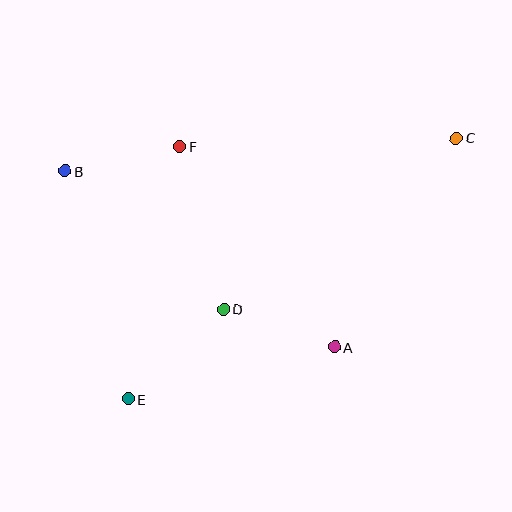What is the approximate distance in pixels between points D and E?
The distance between D and E is approximately 131 pixels.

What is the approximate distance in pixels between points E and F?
The distance between E and F is approximately 257 pixels.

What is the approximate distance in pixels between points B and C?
The distance between B and C is approximately 393 pixels.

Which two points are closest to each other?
Points A and D are closest to each other.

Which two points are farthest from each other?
Points C and E are farthest from each other.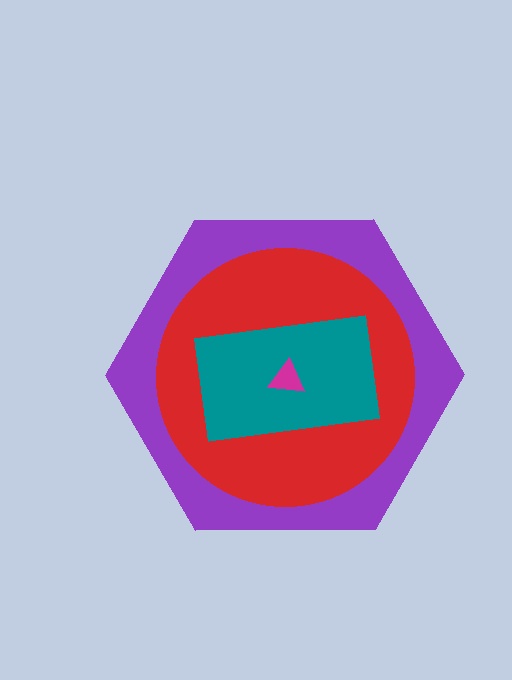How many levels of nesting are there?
4.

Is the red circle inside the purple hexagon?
Yes.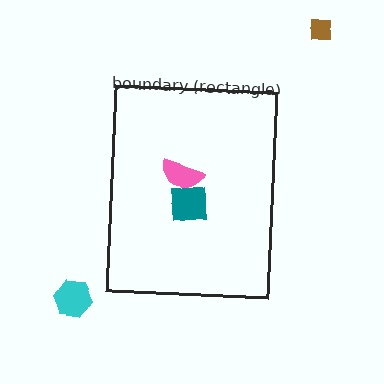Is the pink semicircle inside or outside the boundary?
Inside.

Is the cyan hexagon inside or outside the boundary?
Outside.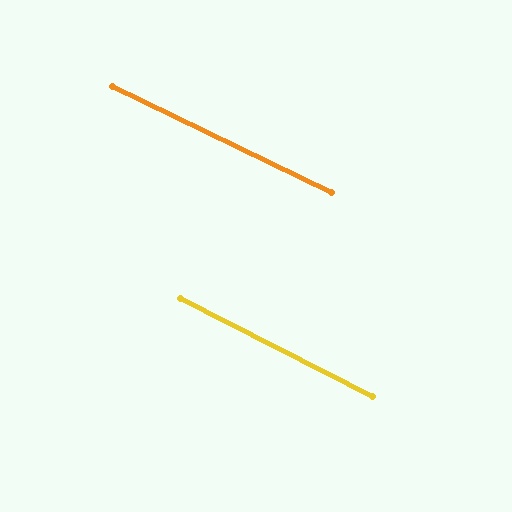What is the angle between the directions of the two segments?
Approximately 1 degree.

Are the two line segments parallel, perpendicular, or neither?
Parallel — their directions differ by only 1.1°.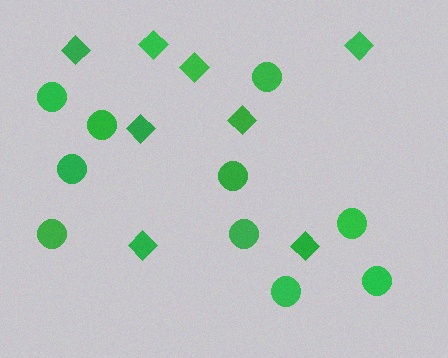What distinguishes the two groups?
There are 2 groups: one group of circles (10) and one group of diamonds (8).